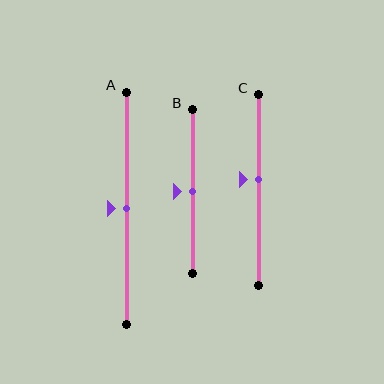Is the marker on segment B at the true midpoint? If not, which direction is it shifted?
Yes, the marker on segment B is at the true midpoint.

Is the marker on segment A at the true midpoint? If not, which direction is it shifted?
Yes, the marker on segment A is at the true midpoint.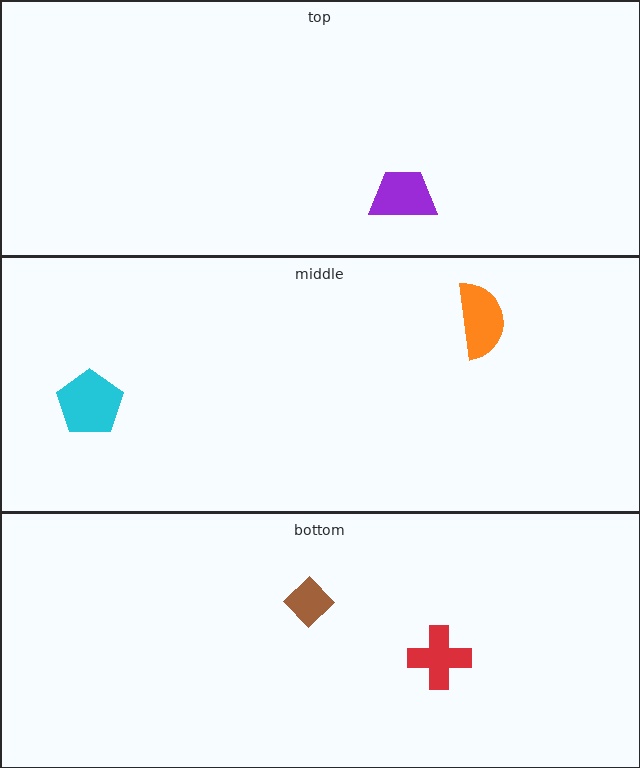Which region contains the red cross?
The bottom region.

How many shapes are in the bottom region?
2.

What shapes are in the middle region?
The orange semicircle, the cyan pentagon.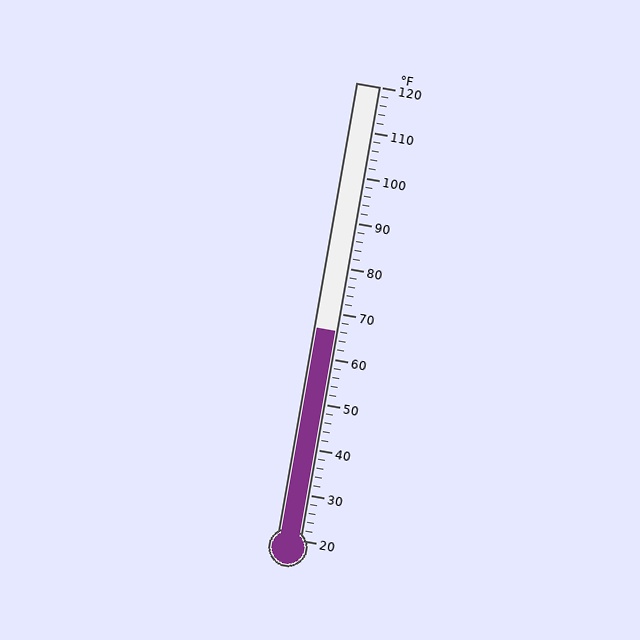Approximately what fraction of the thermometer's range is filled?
The thermometer is filled to approximately 45% of its range.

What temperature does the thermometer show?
The thermometer shows approximately 66°F.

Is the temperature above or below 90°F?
The temperature is below 90°F.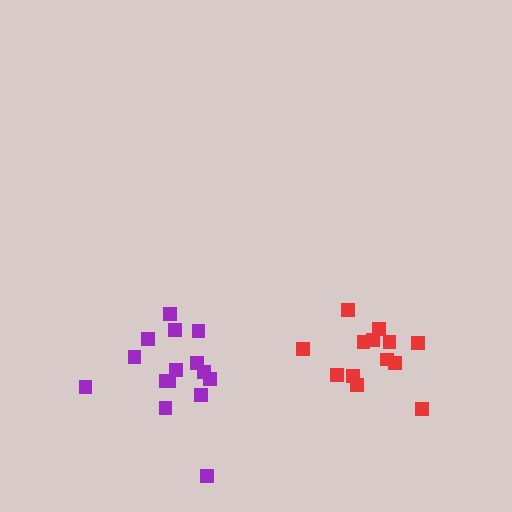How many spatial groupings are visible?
There are 2 spatial groupings.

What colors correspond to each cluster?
The clusters are colored: purple, red.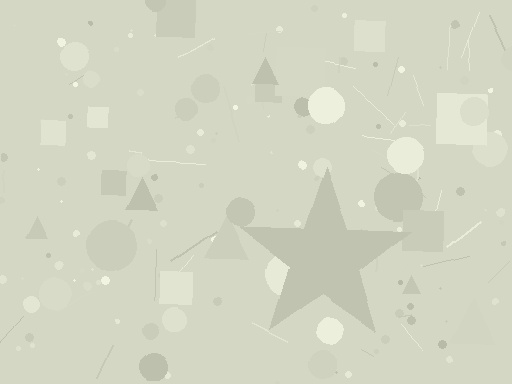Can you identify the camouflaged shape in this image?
The camouflaged shape is a star.